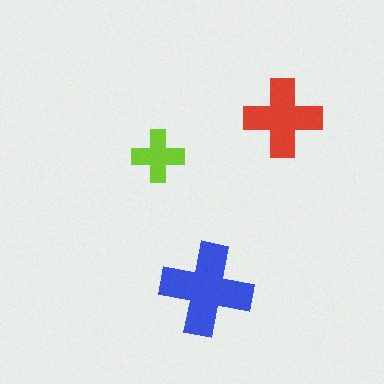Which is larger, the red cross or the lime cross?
The red one.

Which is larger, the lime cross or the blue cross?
The blue one.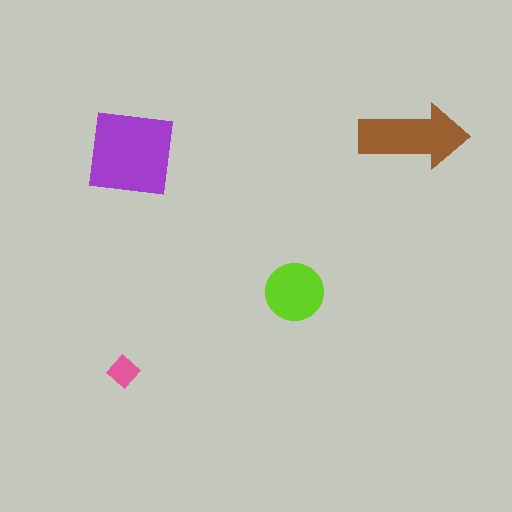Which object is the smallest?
The pink diamond.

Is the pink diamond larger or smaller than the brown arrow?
Smaller.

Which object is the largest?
The purple square.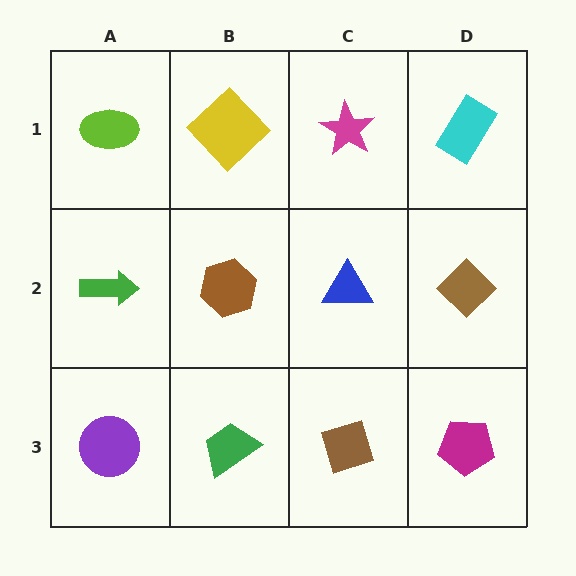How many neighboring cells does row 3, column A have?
2.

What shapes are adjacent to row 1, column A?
A green arrow (row 2, column A), a yellow diamond (row 1, column B).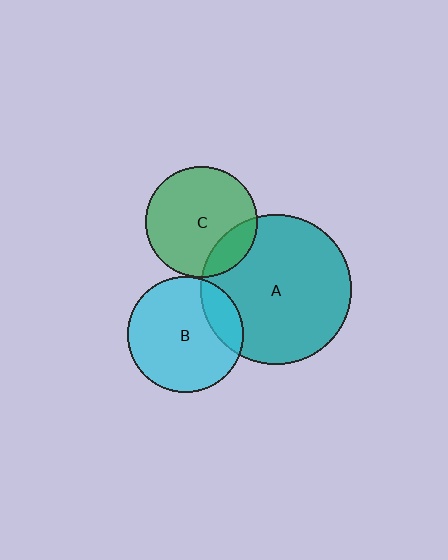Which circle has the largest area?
Circle A (teal).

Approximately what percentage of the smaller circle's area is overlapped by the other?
Approximately 20%.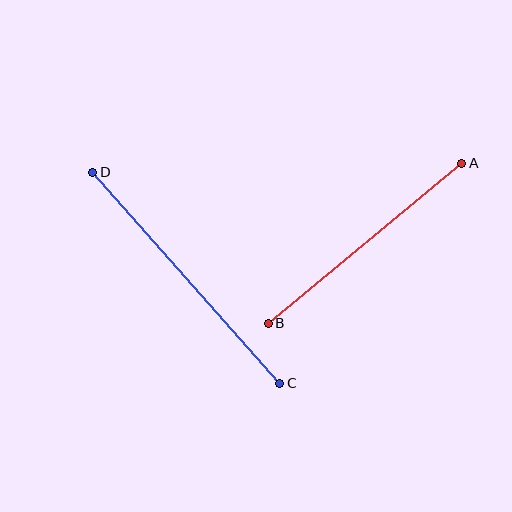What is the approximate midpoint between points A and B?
The midpoint is at approximately (365, 243) pixels.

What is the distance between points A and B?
The distance is approximately 251 pixels.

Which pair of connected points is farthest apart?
Points C and D are farthest apart.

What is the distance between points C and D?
The distance is approximately 282 pixels.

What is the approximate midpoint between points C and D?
The midpoint is at approximately (186, 278) pixels.